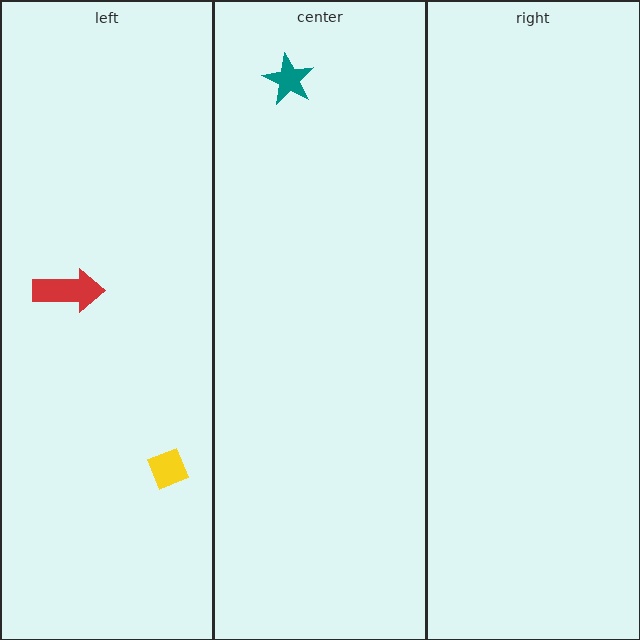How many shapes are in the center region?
1.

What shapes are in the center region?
The teal star.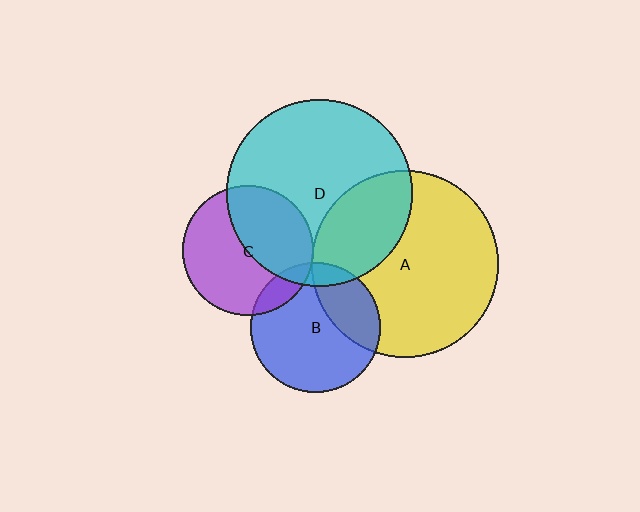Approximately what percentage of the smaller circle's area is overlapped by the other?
Approximately 30%.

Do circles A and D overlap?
Yes.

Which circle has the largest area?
Circle A (yellow).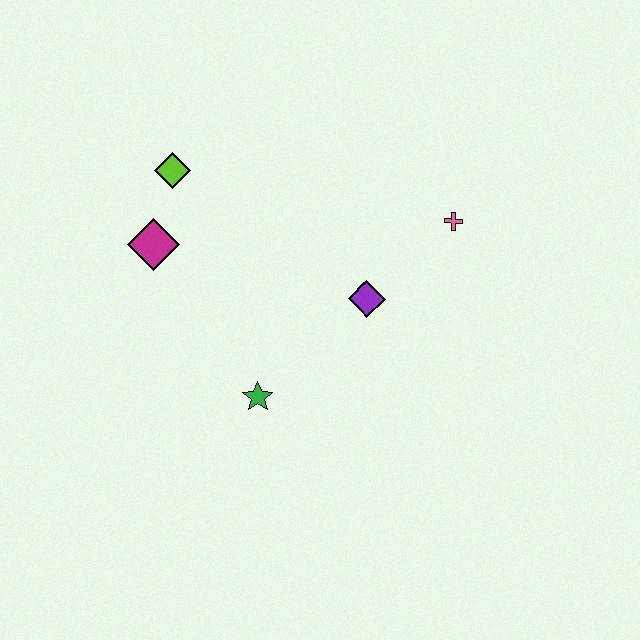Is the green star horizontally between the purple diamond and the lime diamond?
Yes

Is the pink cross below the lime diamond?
Yes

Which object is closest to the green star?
The purple diamond is closest to the green star.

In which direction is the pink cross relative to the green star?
The pink cross is to the right of the green star.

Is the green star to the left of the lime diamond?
No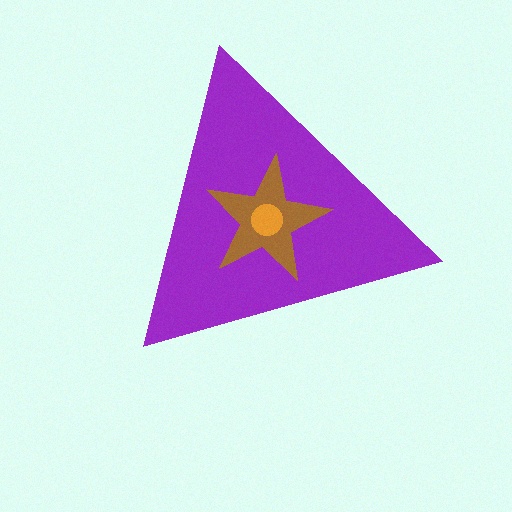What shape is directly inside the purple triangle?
The brown star.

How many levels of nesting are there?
3.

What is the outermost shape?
The purple triangle.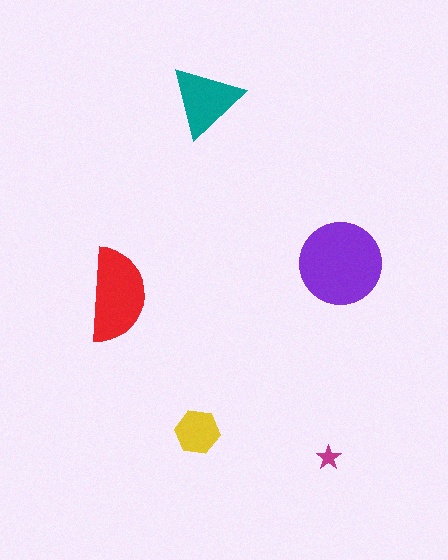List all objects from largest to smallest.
The purple circle, the red semicircle, the teal triangle, the yellow hexagon, the magenta star.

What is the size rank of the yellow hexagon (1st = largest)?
4th.